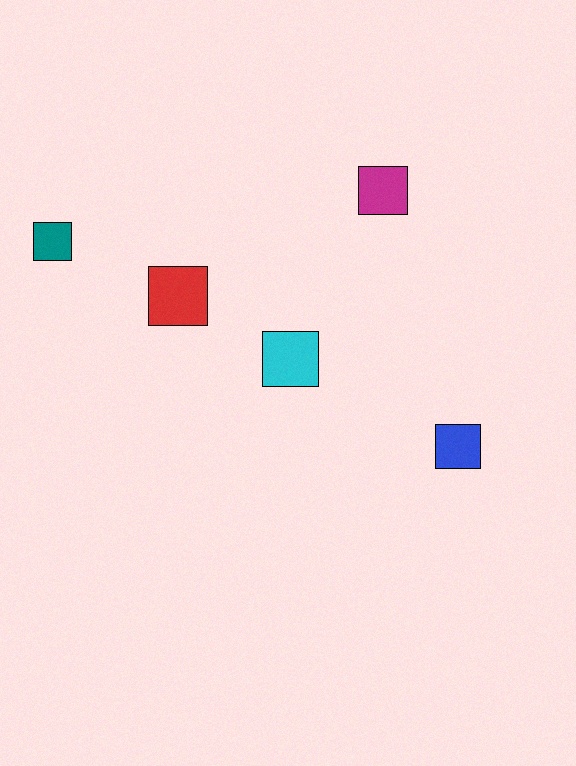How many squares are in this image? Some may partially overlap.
There are 5 squares.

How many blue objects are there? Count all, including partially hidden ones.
There is 1 blue object.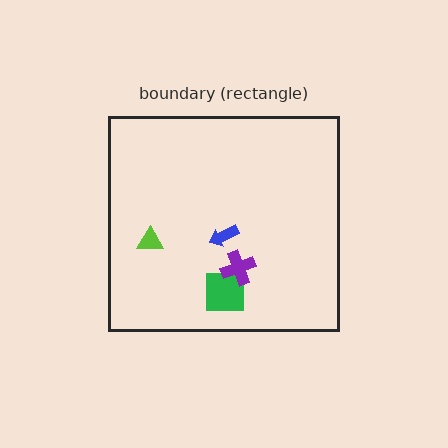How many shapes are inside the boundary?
4 inside, 0 outside.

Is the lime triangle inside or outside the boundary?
Inside.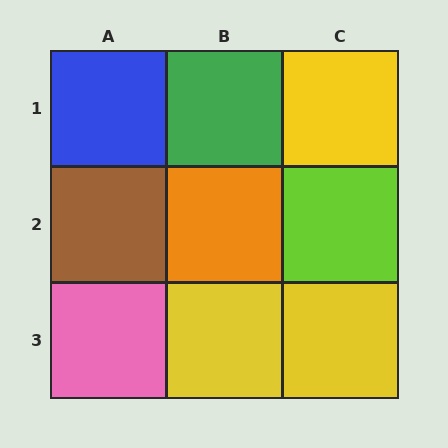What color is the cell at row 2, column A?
Brown.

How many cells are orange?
1 cell is orange.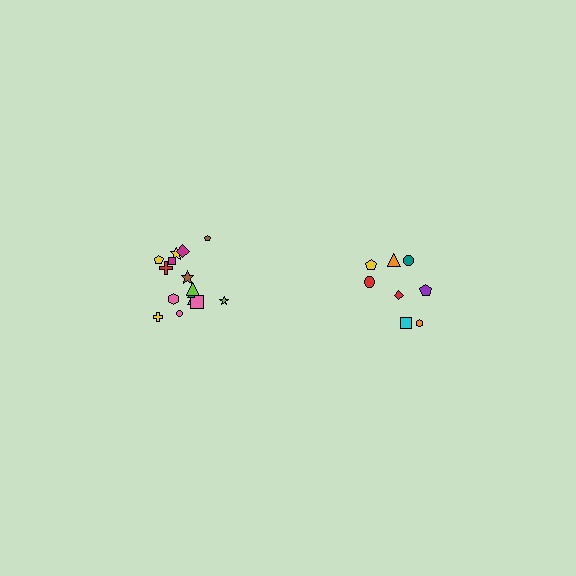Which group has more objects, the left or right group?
The left group.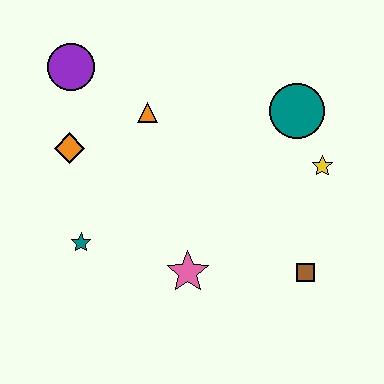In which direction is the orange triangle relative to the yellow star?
The orange triangle is to the left of the yellow star.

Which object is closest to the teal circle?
The yellow star is closest to the teal circle.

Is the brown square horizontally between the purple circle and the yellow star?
Yes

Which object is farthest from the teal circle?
The teal star is farthest from the teal circle.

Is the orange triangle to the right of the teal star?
Yes